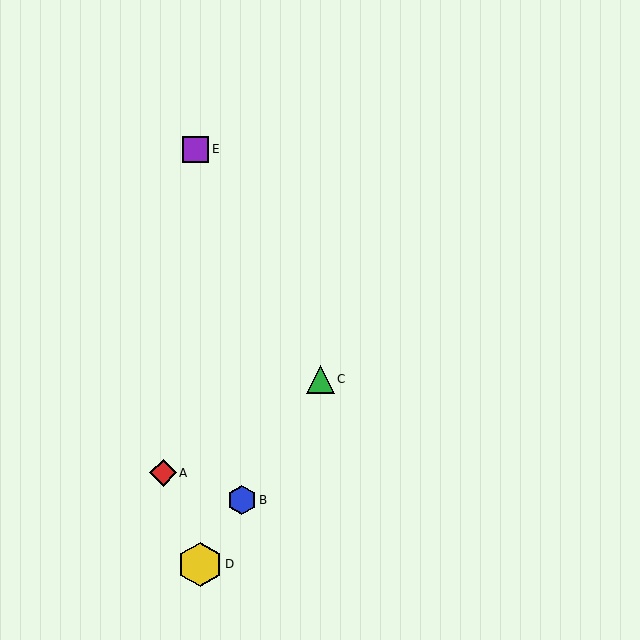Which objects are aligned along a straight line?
Objects B, C, D are aligned along a straight line.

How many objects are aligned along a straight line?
3 objects (B, C, D) are aligned along a straight line.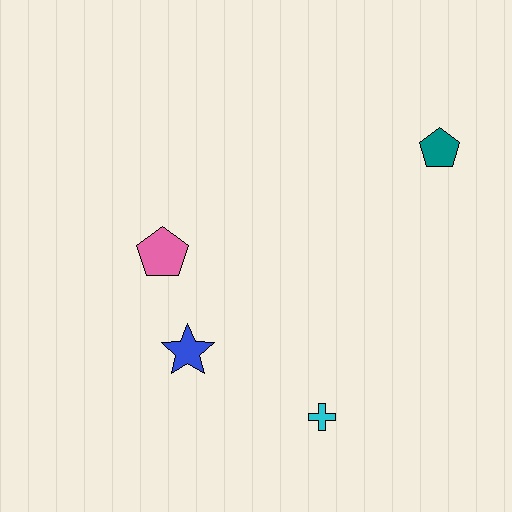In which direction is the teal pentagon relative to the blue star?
The teal pentagon is to the right of the blue star.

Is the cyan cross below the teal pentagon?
Yes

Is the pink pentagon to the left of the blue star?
Yes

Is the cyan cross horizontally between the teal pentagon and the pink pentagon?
Yes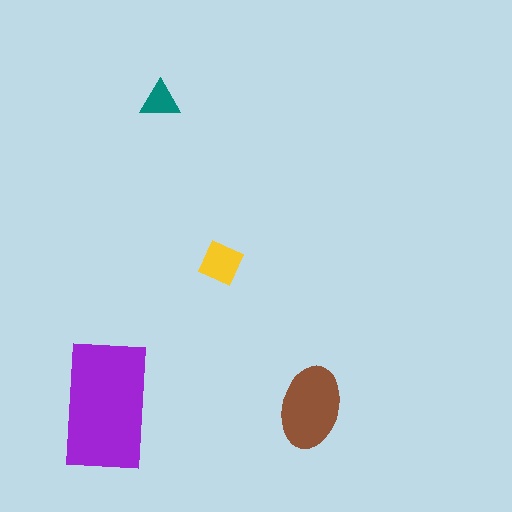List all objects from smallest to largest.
The teal triangle, the yellow square, the brown ellipse, the purple rectangle.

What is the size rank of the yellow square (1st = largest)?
3rd.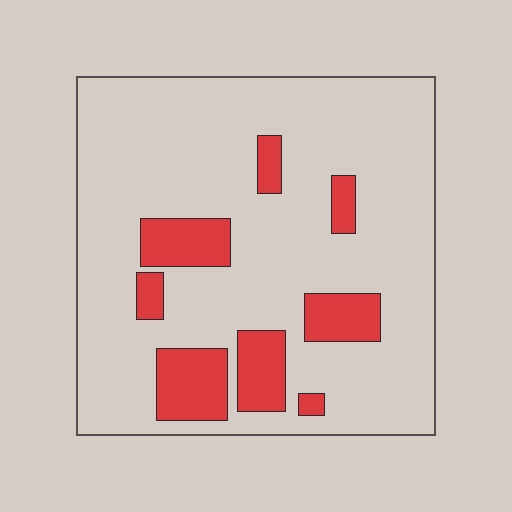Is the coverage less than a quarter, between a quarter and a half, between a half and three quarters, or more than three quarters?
Less than a quarter.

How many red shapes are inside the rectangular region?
8.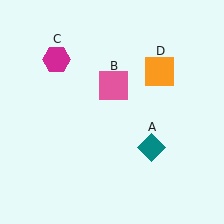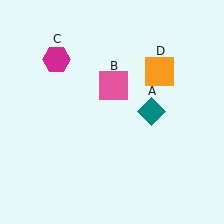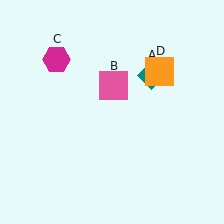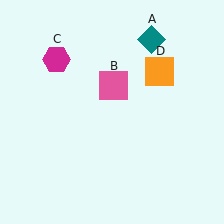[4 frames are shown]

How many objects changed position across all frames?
1 object changed position: teal diamond (object A).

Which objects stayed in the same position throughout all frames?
Pink square (object B) and magenta hexagon (object C) and orange square (object D) remained stationary.